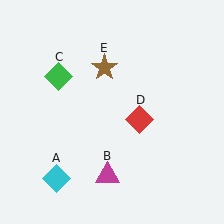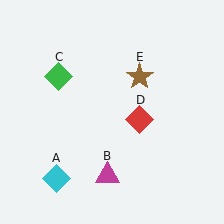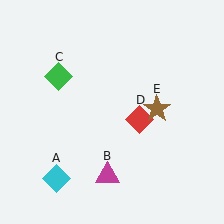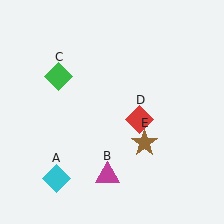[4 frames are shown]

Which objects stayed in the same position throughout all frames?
Cyan diamond (object A) and magenta triangle (object B) and green diamond (object C) and red diamond (object D) remained stationary.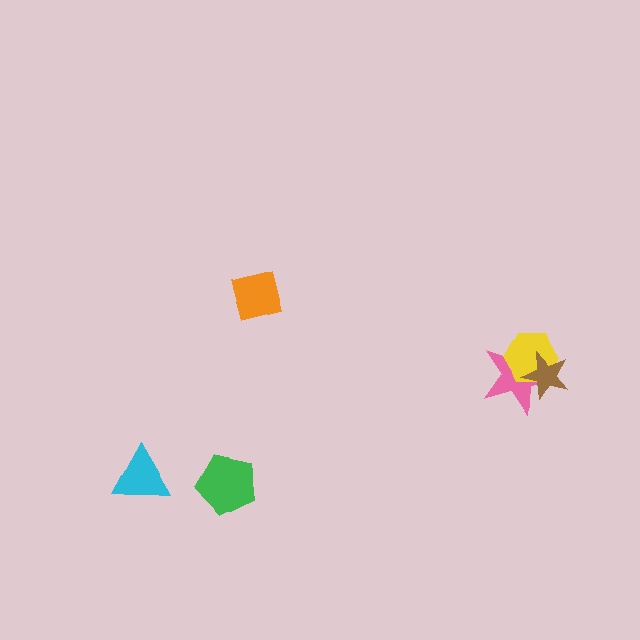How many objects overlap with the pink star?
2 objects overlap with the pink star.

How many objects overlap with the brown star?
2 objects overlap with the brown star.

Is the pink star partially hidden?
Yes, it is partially covered by another shape.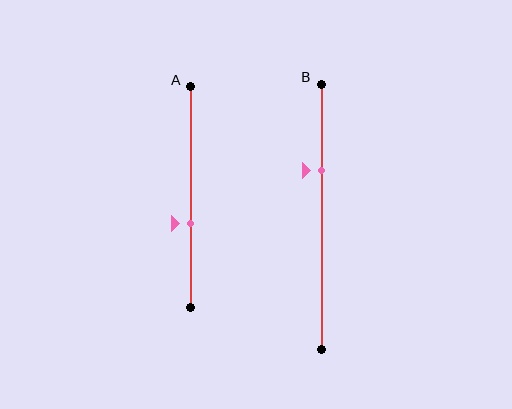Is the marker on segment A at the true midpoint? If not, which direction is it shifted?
No, the marker on segment A is shifted downward by about 12% of the segment length.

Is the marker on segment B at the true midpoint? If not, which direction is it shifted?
No, the marker on segment B is shifted upward by about 17% of the segment length.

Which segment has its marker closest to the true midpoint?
Segment A has its marker closest to the true midpoint.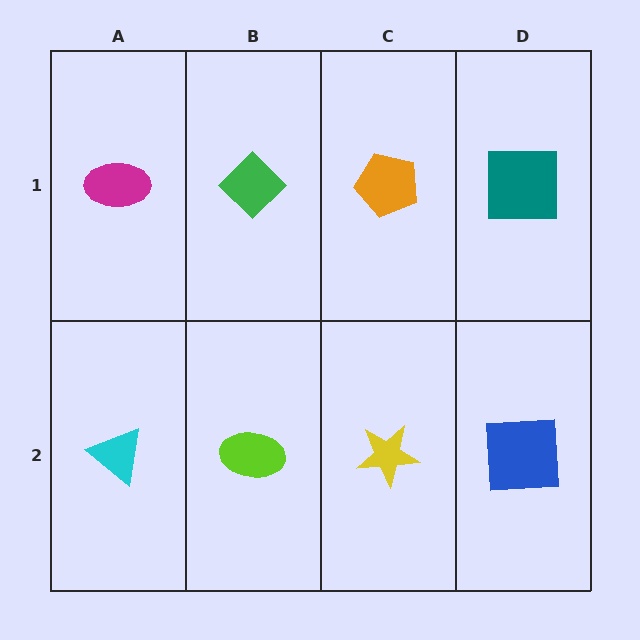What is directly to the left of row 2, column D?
A yellow star.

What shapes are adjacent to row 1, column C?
A yellow star (row 2, column C), a green diamond (row 1, column B), a teal square (row 1, column D).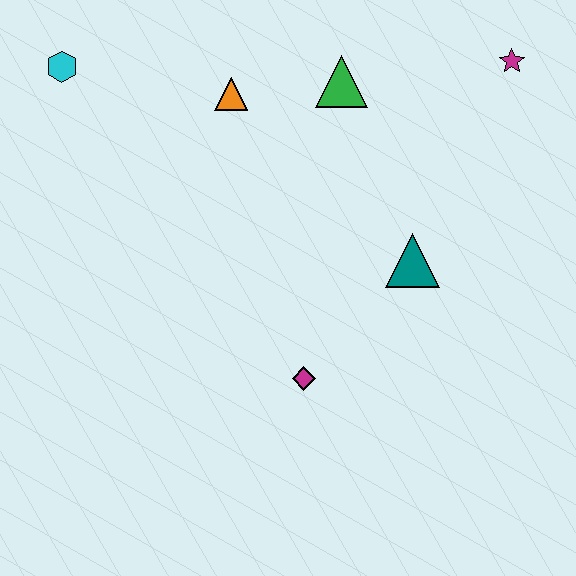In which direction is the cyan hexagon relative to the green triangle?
The cyan hexagon is to the left of the green triangle.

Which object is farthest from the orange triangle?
The magenta diamond is farthest from the orange triangle.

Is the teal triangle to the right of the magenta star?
No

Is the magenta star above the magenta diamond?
Yes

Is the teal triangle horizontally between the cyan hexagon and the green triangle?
No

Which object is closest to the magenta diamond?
The teal triangle is closest to the magenta diamond.